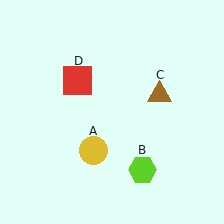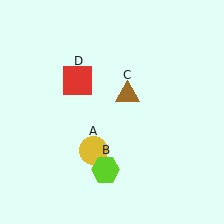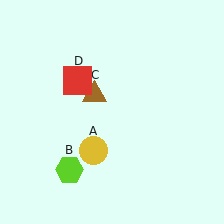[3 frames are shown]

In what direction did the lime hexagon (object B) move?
The lime hexagon (object B) moved left.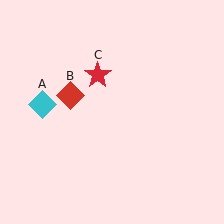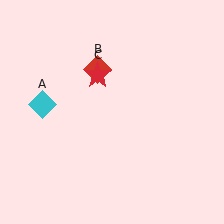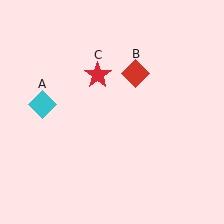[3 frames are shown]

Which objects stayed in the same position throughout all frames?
Cyan diamond (object A) and red star (object C) remained stationary.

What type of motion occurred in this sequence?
The red diamond (object B) rotated clockwise around the center of the scene.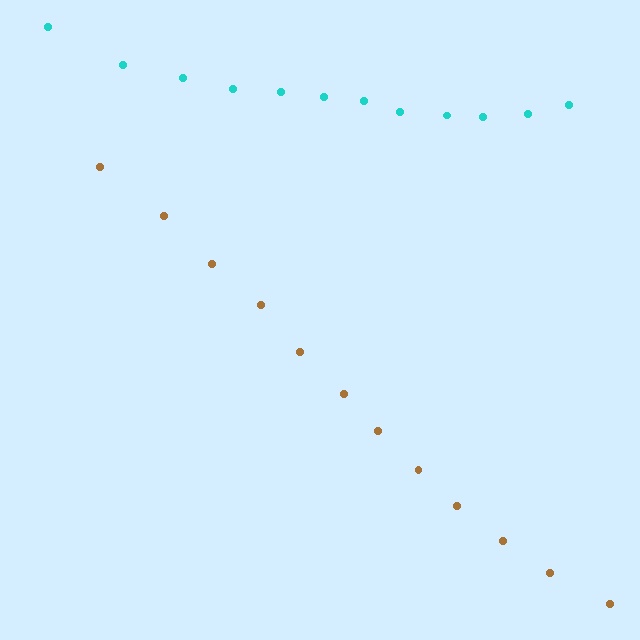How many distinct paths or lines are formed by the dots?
There are 2 distinct paths.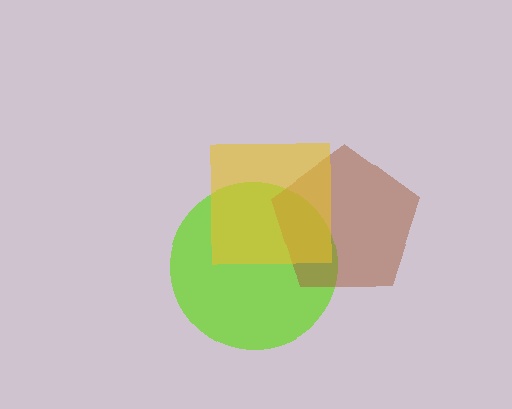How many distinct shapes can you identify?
There are 3 distinct shapes: a lime circle, a brown pentagon, a yellow square.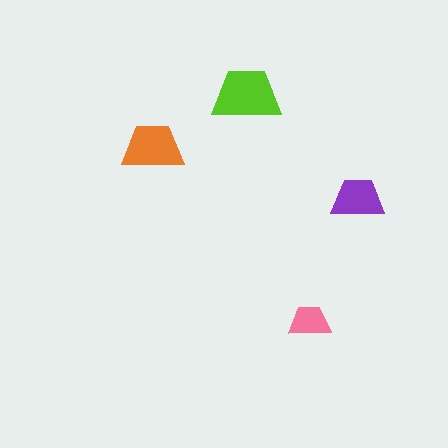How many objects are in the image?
There are 4 objects in the image.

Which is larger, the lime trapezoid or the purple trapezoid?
The lime one.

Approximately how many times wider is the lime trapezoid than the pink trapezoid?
About 1.5 times wider.